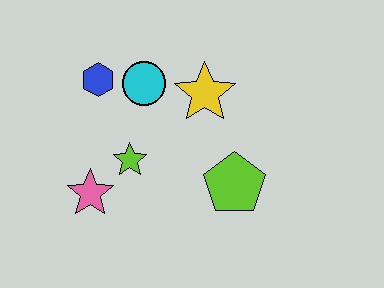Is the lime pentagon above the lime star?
No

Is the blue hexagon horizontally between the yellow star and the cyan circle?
No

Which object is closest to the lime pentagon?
The yellow star is closest to the lime pentagon.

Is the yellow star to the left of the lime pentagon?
Yes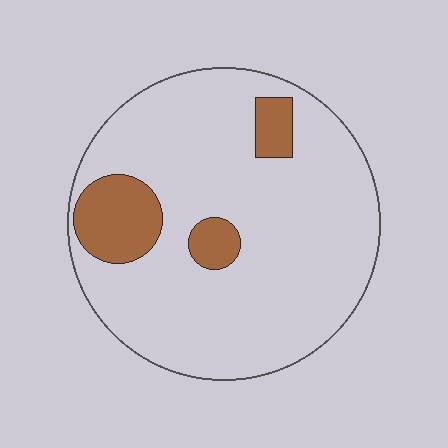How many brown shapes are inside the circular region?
3.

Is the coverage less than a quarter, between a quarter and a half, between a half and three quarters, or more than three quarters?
Less than a quarter.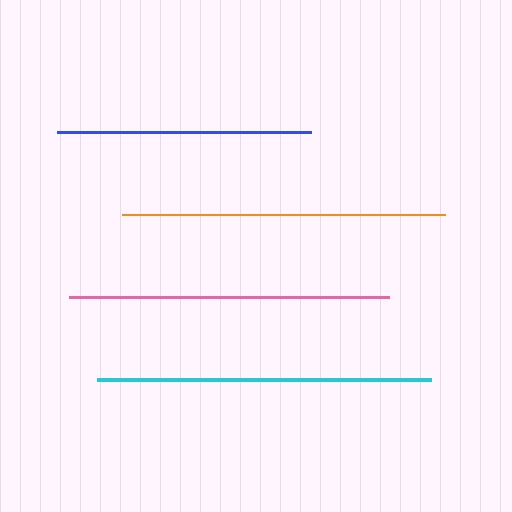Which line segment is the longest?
The cyan line is the longest at approximately 335 pixels.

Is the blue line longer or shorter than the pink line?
The pink line is longer than the blue line.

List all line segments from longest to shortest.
From longest to shortest: cyan, orange, pink, blue.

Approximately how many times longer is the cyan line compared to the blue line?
The cyan line is approximately 1.3 times the length of the blue line.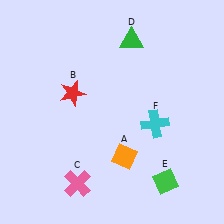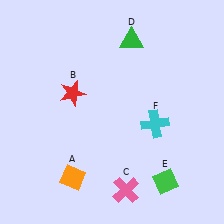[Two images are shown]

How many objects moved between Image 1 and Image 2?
2 objects moved between the two images.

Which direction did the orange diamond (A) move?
The orange diamond (A) moved left.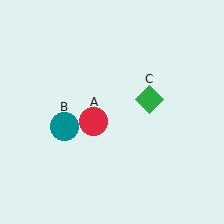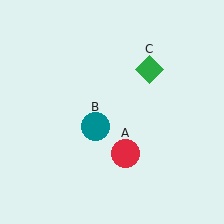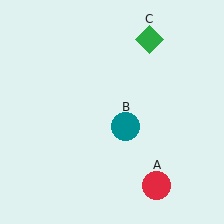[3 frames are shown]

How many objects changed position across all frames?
3 objects changed position: red circle (object A), teal circle (object B), green diamond (object C).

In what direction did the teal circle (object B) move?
The teal circle (object B) moved right.